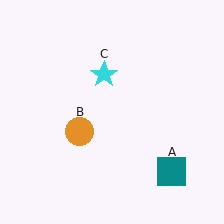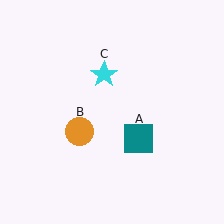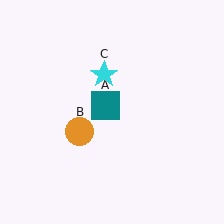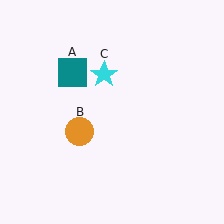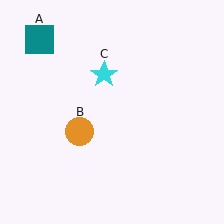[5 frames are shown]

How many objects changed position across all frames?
1 object changed position: teal square (object A).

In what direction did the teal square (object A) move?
The teal square (object A) moved up and to the left.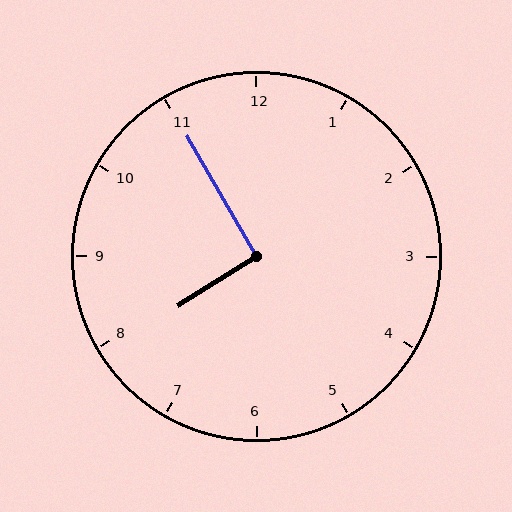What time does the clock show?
7:55.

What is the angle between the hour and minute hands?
Approximately 92 degrees.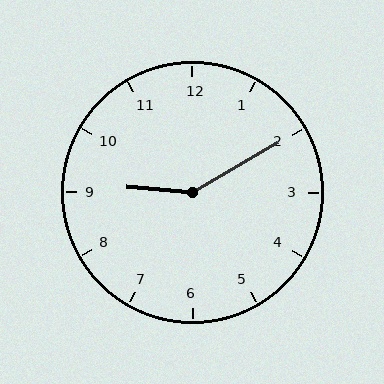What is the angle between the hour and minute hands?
Approximately 145 degrees.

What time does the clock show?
9:10.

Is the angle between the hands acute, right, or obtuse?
It is obtuse.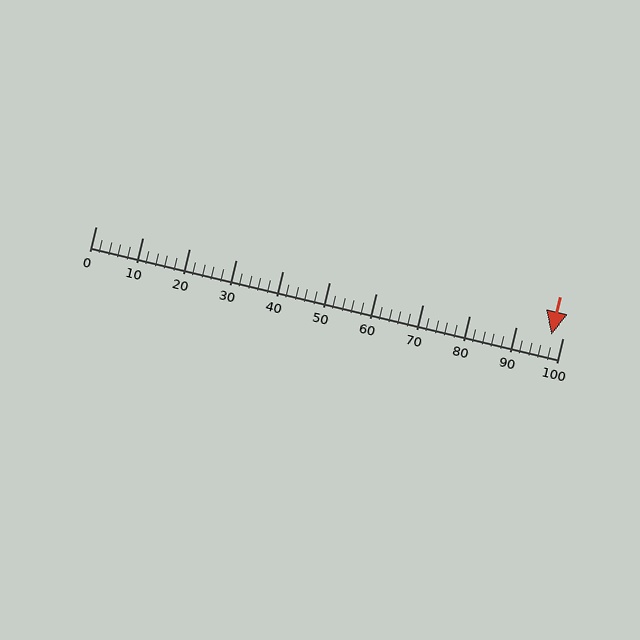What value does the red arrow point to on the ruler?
The red arrow points to approximately 98.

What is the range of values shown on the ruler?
The ruler shows values from 0 to 100.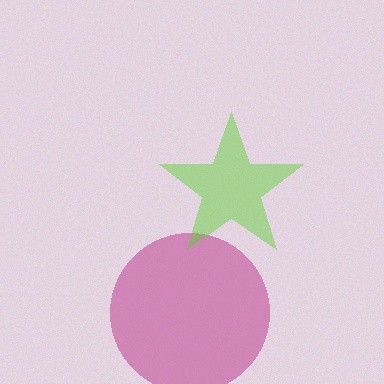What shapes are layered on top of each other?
The layered shapes are: a magenta circle, a lime star.